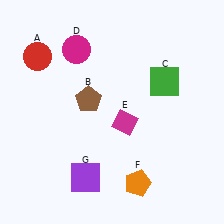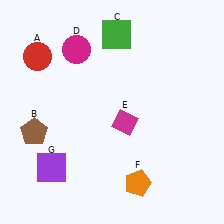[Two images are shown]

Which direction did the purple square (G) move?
The purple square (G) moved left.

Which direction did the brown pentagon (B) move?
The brown pentagon (B) moved left.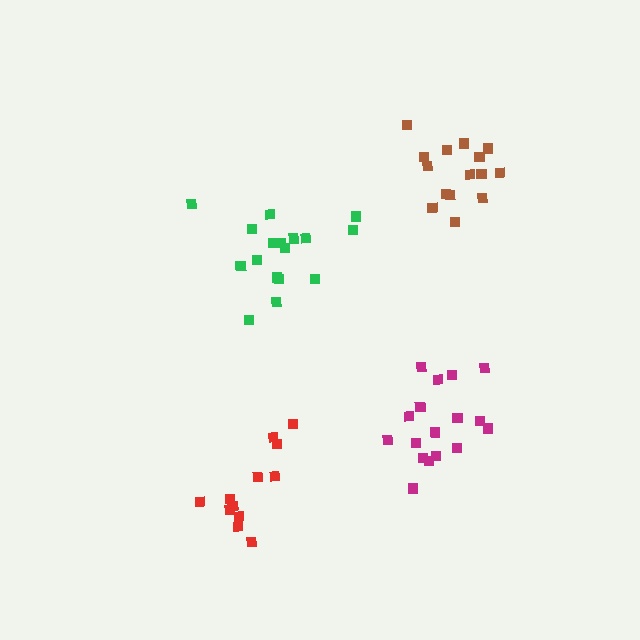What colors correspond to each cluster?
The clusters are colored: brown, green, red, magenta.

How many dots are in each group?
Group 1: 15 dots, Group 2: 17 dots, Group 3: 12 dots, Group 4: 17 dots (61 total).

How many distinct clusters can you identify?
There are 4 distinct clusters.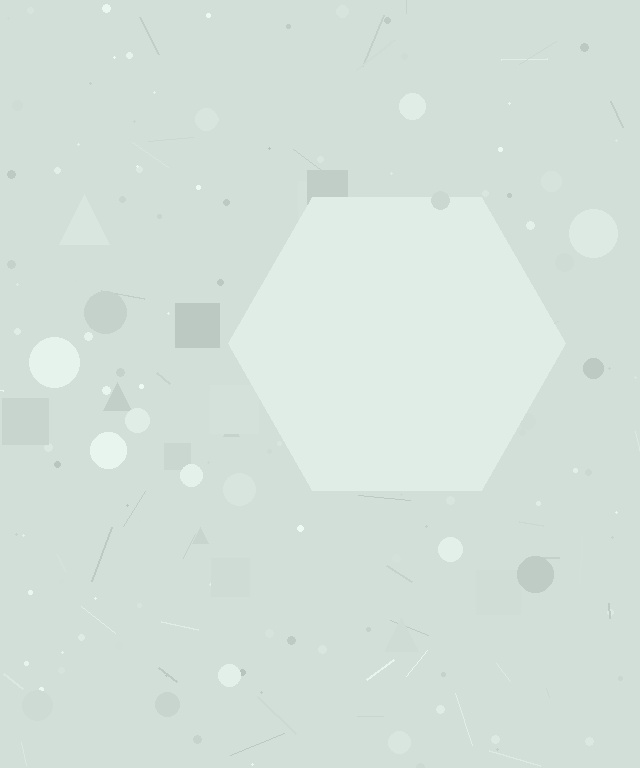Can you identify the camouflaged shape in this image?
The camouflaged shape is a hexagon.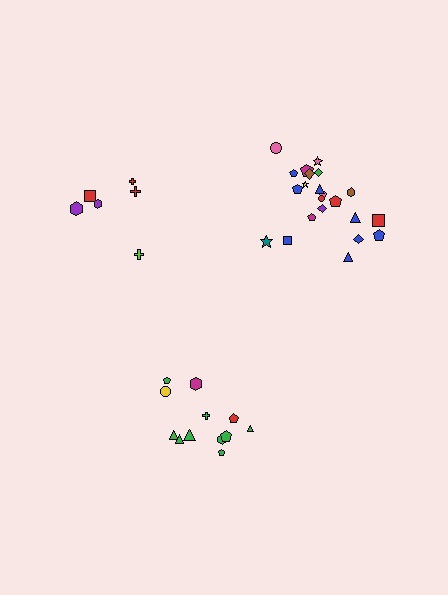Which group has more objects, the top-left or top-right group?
The top-right group.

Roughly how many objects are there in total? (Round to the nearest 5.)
Roughly 40 objects in total.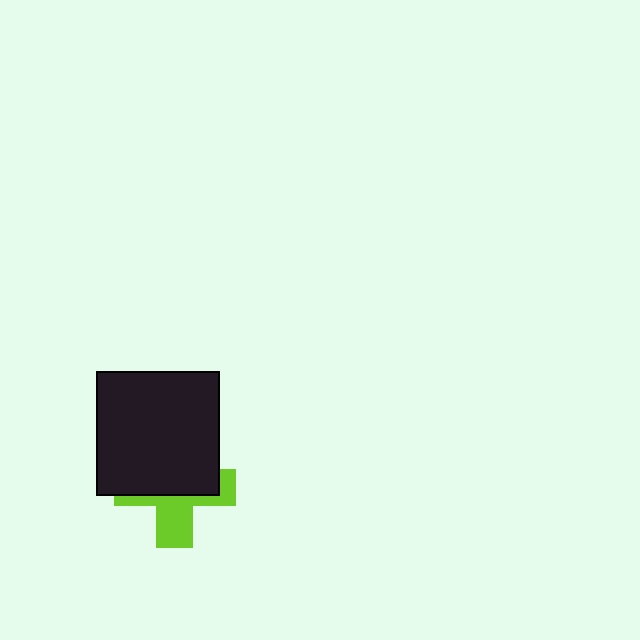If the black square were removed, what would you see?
You would see the complete lime cross.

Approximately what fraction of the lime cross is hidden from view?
Roughly 57% of the lime cross is hidden behind the black square.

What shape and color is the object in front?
The object in front is a black square.